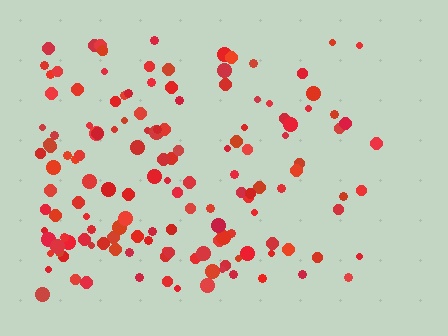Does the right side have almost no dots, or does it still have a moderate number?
Still a moderate number, just noticeably fewer than the left.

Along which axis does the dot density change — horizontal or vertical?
Horizontal.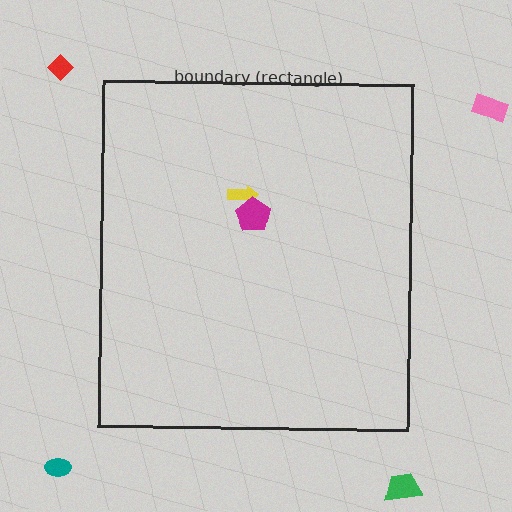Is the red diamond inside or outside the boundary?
Outside.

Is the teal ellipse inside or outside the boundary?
Outside.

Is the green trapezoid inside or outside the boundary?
Outside.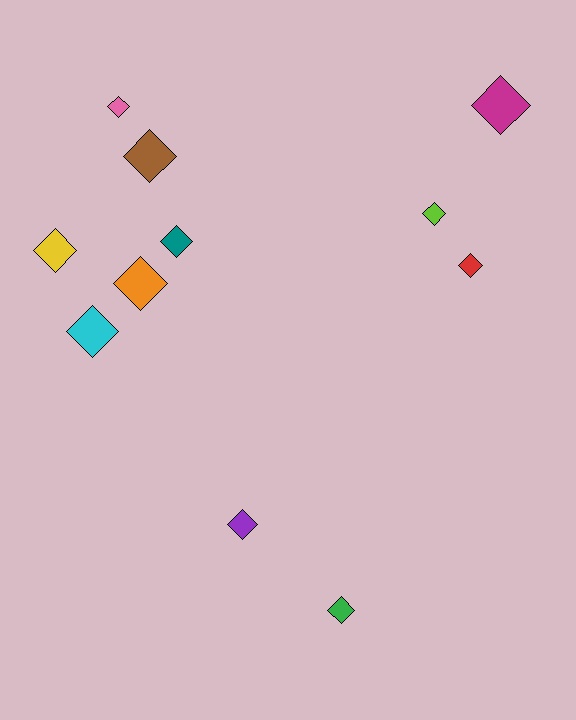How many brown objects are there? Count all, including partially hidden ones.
There is 1 brown object.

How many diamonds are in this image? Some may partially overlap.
There are 11 diamonds.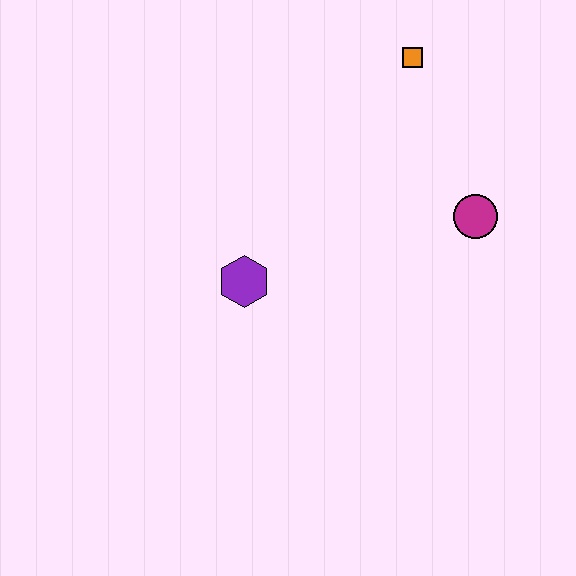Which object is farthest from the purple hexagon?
The orange square is farthest from the purple hexagon.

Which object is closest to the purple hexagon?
The magenta circle is closest to the purple hexagon.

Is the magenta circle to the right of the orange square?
Yes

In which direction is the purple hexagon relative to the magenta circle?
The purple hexagon is to the left of the magenta circle.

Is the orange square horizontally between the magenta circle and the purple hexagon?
Yes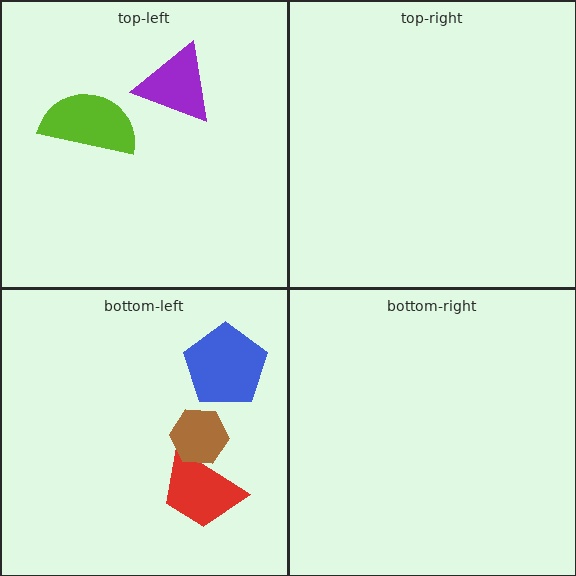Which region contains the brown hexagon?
The bottom-left region.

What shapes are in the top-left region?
The lime semicircle, the purple triangle.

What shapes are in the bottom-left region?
The red trapezoid, the blue pentagon, the brown hexagon.